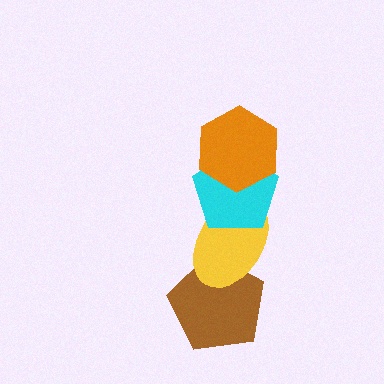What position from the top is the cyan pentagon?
The cyan pentagon is 2nd from the top.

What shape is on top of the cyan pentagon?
The orange hexagon is on top of the cyan pentagon.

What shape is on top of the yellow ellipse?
The cyan pentagon is on top of the yellow ellipse.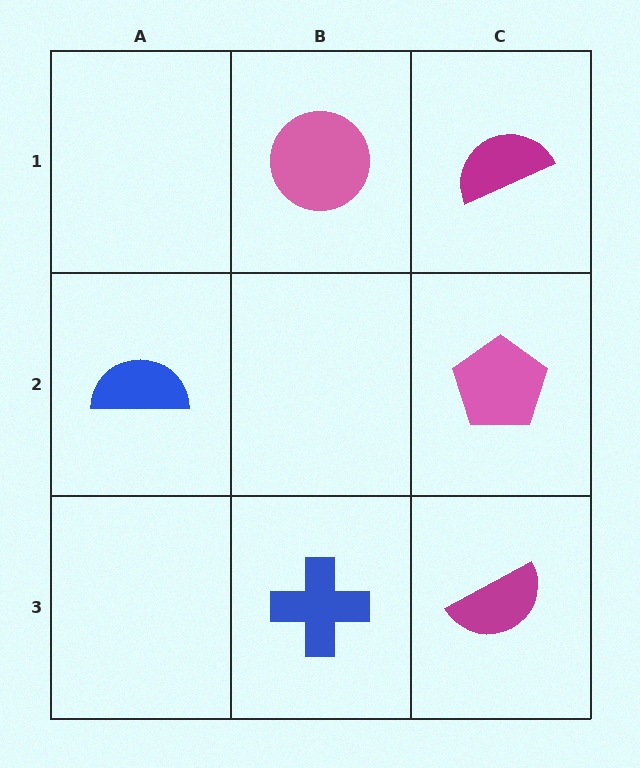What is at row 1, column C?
A magenta semicircle.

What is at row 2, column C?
A pink pentagon.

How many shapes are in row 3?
2 shapes.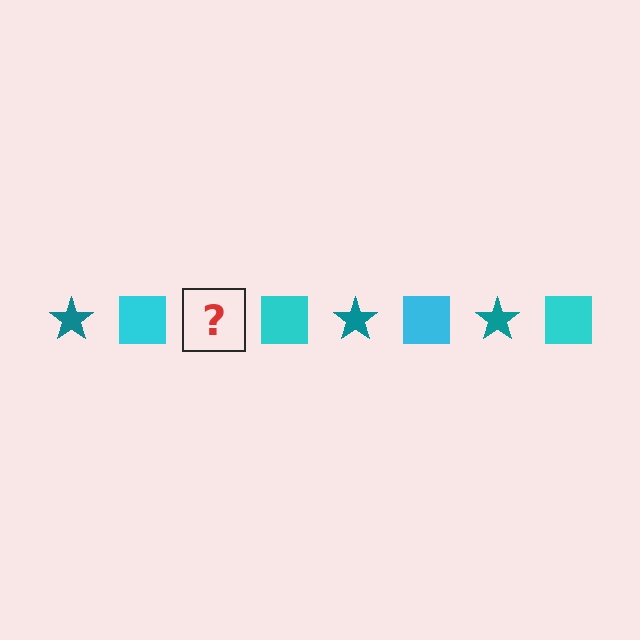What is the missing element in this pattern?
The missing element is a teal star.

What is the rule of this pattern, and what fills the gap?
The rule is that the pattern alternates between teal star and cyan square. The gap should be filled with a teal star.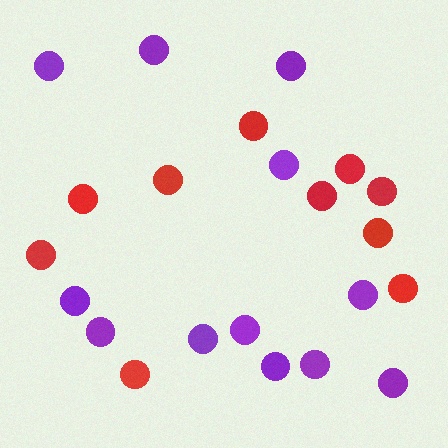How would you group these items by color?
There are 2 groups: one group of purple circles (12) and one group of red circles (10).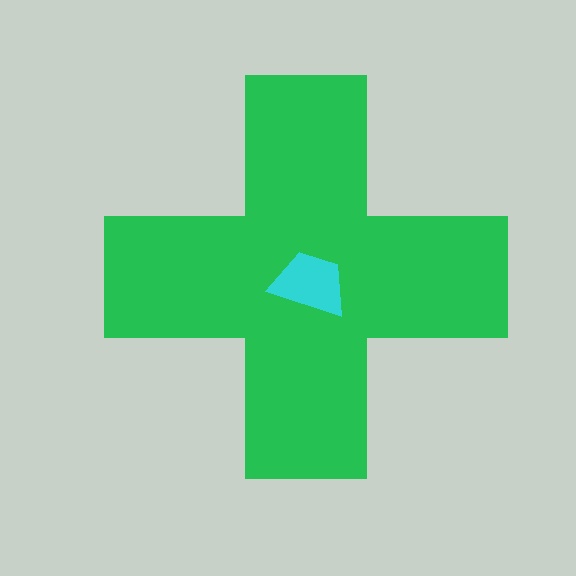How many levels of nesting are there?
2.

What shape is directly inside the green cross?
The cyan trapezoid.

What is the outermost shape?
The green cross.